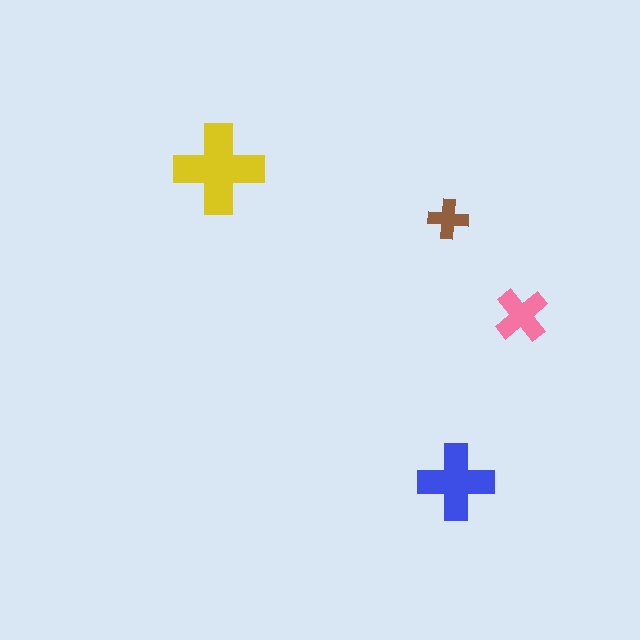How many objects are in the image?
There are 4 objects in the image.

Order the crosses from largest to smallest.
the yellow one, the blue one, the pink one, the brown one.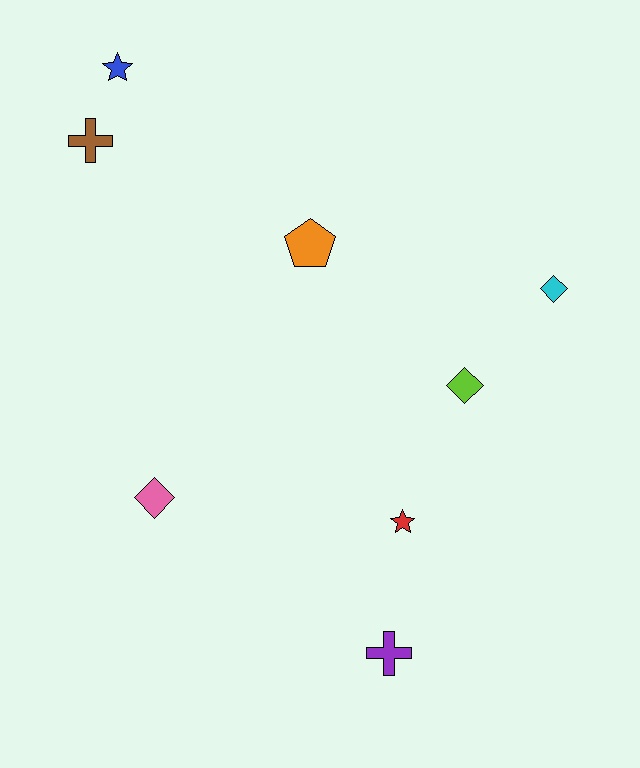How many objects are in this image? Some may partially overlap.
There are 8 objects.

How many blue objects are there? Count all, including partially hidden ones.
There is 1 blue object.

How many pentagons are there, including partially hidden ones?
There is 1 pentagon.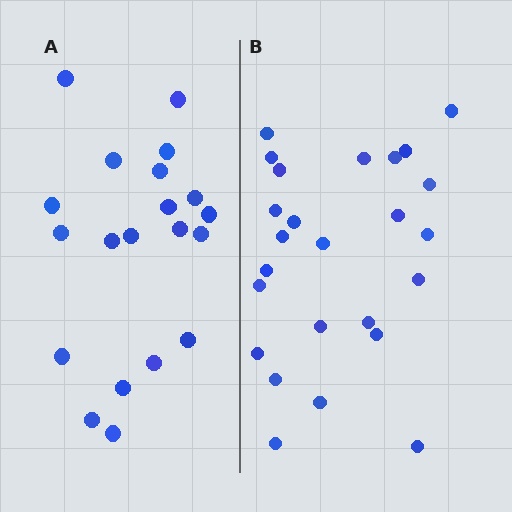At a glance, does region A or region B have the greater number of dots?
Region B (the right region) has more dots.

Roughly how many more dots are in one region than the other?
Region B has about 5 more dots than region A.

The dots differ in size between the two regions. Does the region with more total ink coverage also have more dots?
No. Region A has more total ink coverage because its dots are larger, but region B actually contains more individual dots. Total area can be misleading — the number of items is what matters here.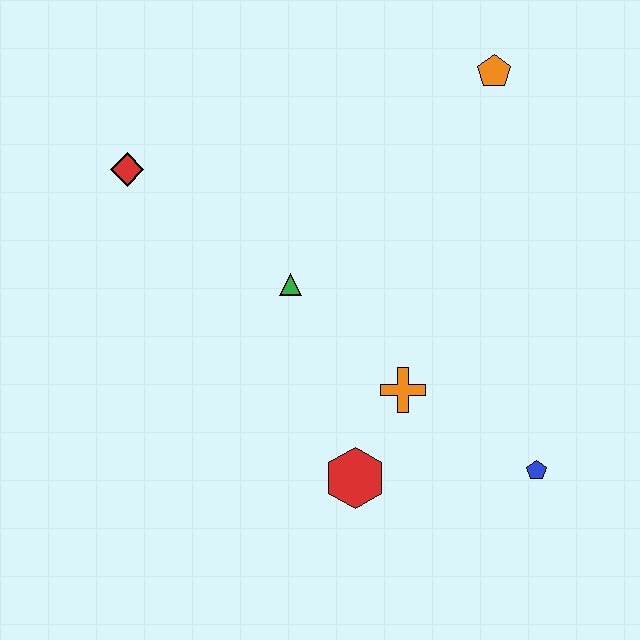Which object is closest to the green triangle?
The orange cross is closest to the green triangle.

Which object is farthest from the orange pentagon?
The red hexagon is farthest from the orange pentagon.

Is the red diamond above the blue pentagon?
Yes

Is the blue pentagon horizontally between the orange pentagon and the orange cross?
No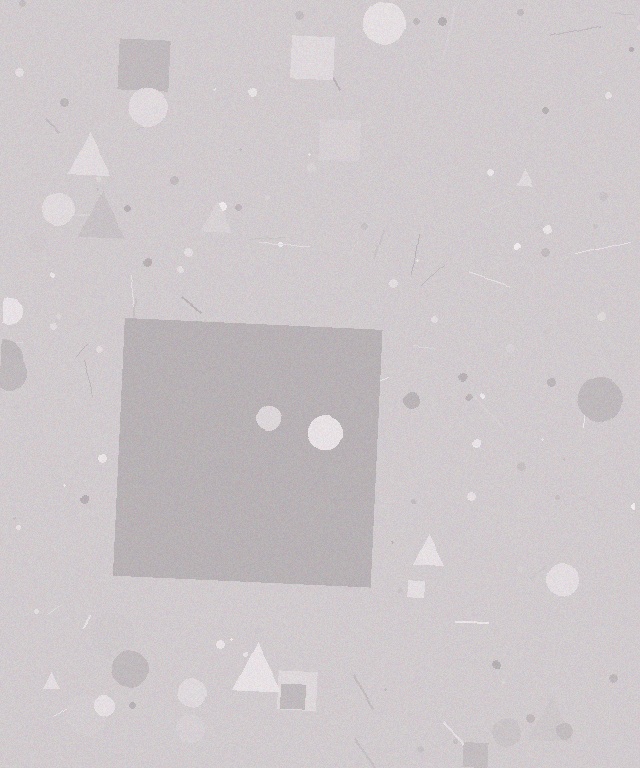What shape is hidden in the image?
A square is hidden in the image.